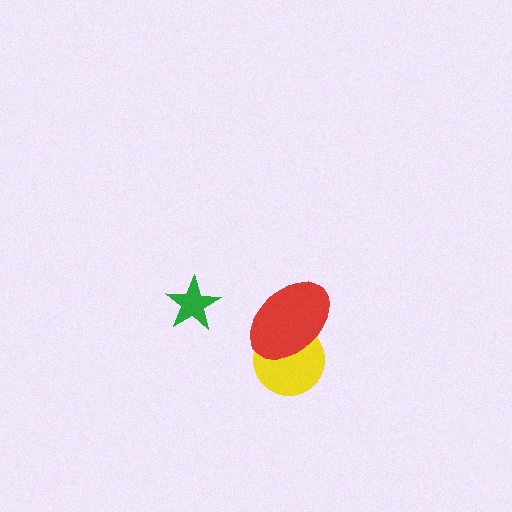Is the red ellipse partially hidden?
No, no other shape covers it.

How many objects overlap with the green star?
0 objects overlap with the green star.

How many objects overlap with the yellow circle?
1 object overlaps with the yellow circle.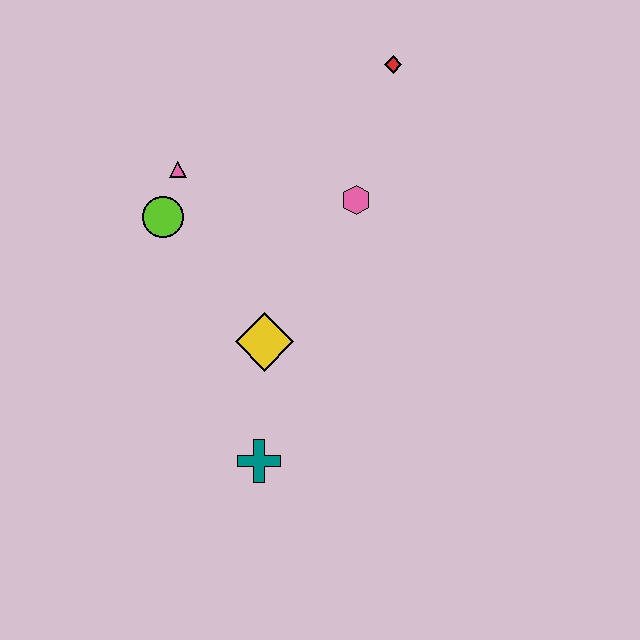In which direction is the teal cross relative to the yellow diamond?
The teal cross is below the yellow diamond.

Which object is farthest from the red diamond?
The teal cross is farthest from the red diamond.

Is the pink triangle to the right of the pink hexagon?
No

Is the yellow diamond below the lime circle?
Yes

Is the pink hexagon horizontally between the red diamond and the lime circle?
Yes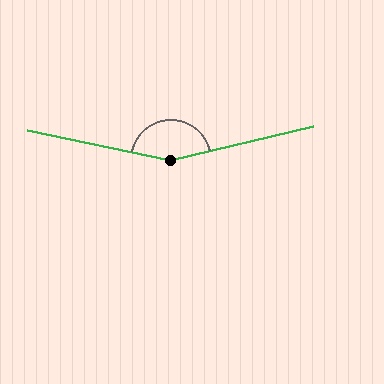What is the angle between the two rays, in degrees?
Approximately 154 degrees.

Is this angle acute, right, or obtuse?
It is obtuse.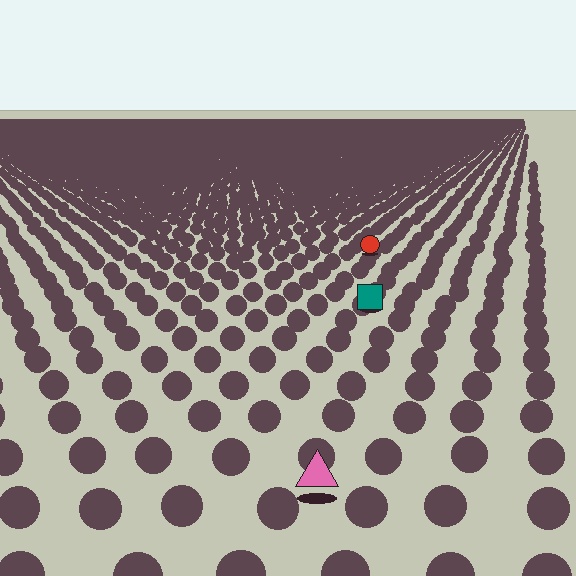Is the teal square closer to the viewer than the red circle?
Yes. The teal square is closer — you can tell from the texture gradient: the ground texture is coarser near it.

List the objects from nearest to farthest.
From nearest to farthest: the pink triangle, the teal square, the red circle.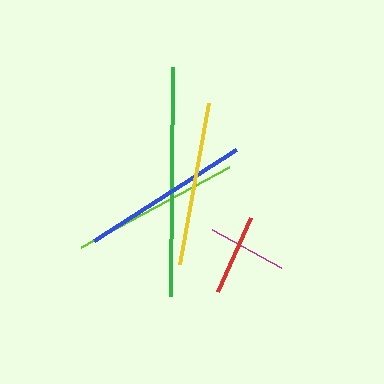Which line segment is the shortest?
The magenta line is the shortest at approximately 79 pixels.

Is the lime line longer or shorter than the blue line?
The lime line is longer than the blue line.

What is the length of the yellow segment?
The yellow segment is approximately 164 pixels long.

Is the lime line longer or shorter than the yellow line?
The lime line is longer than the yellow line.